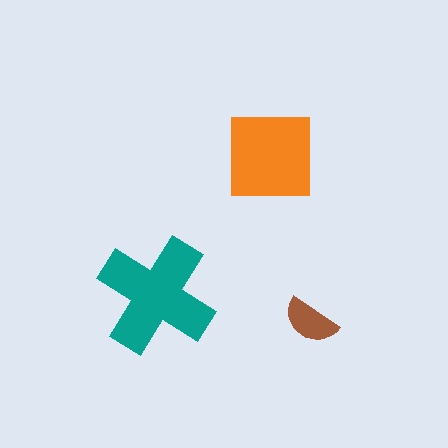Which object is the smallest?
The brown semicircle.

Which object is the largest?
The teal cross.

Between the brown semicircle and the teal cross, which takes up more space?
The teal cross.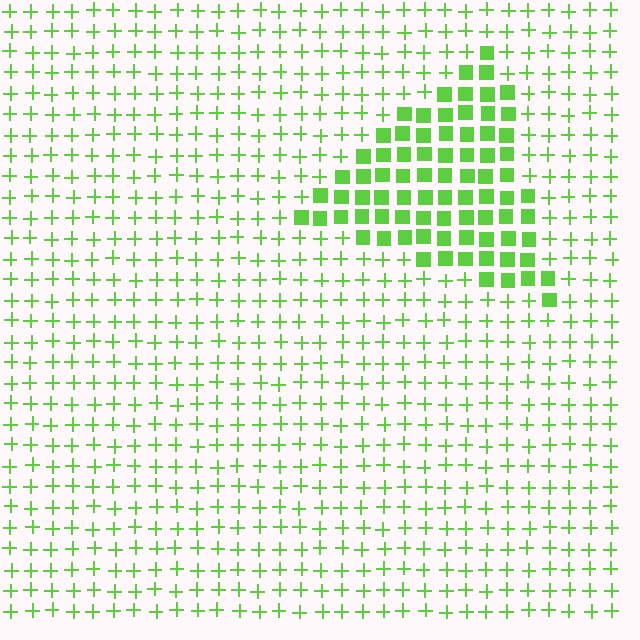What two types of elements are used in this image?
The image uses squares inside the triangle region and plus signs outside it.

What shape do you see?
I see a triangle.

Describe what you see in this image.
The image is filled with small lime elements arranged in a uniform grid. A triangle-shaped region contains squares, while the surrounding area contains plus signs. The boundary is defined purely by the change in element shape.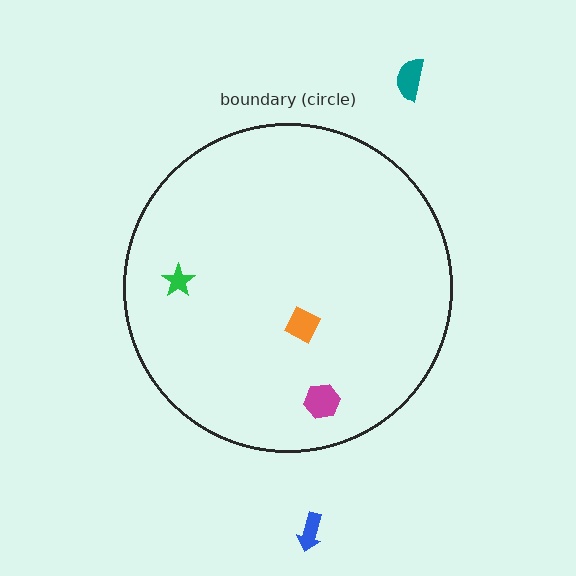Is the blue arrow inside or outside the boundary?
Outside.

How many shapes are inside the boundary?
3 inside, 2 outside.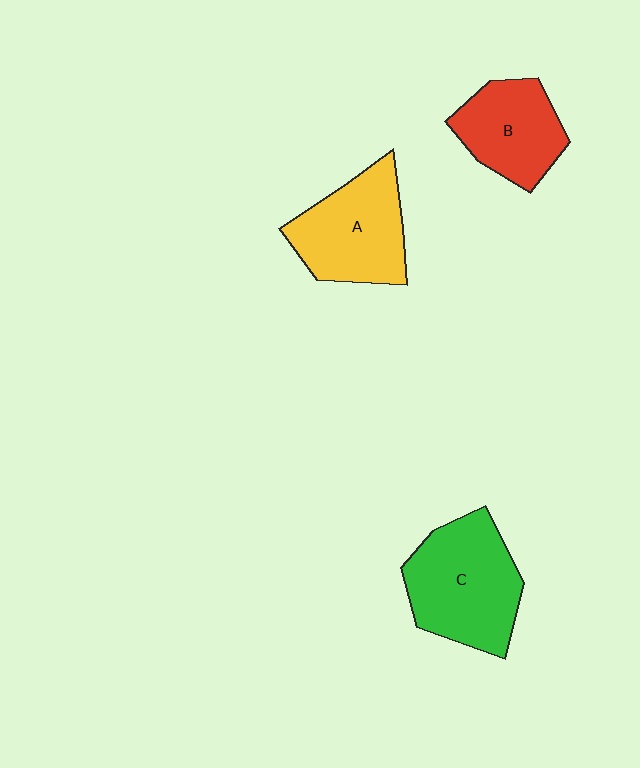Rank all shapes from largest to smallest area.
From largest to smallest: C (green), A (yellow), B (red).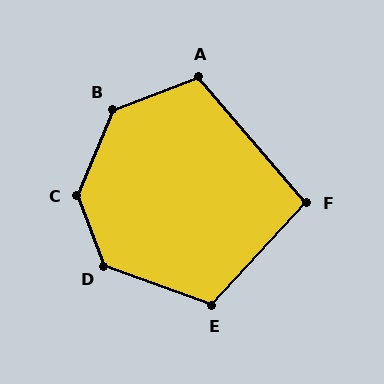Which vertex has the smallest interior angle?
F, at approximately 97 degrees.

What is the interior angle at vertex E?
Approximately 113 degrees (obtuse).